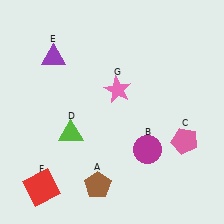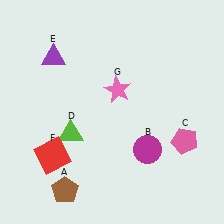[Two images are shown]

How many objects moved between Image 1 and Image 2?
2 objects moved between the two images.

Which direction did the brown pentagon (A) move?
The brown pentagon (A) moved left.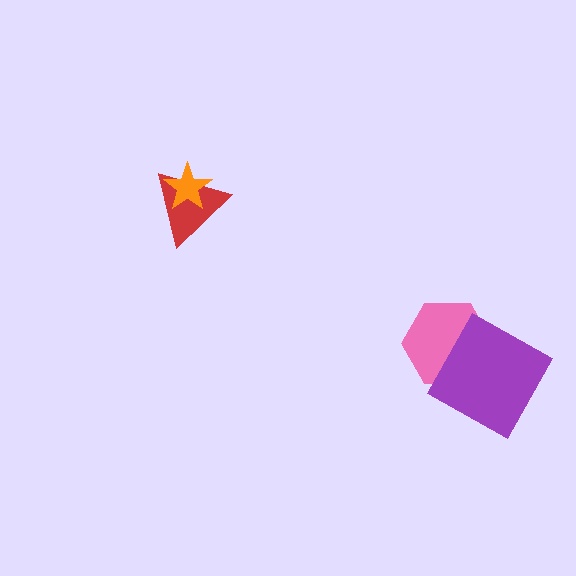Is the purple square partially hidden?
No, no other shape covers it.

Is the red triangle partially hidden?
Yes, it is partially covered by another shape.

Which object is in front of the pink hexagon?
The purple square is in front of the pink hexagon.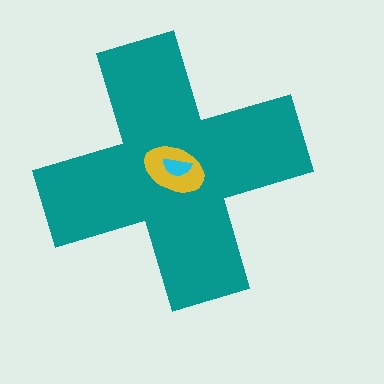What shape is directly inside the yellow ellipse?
The cyan semicircle.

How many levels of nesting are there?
3.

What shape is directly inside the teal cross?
The yellow ellipse.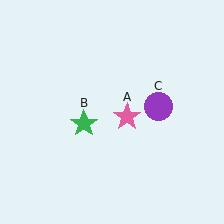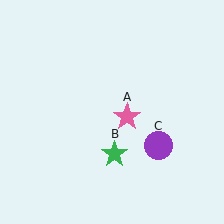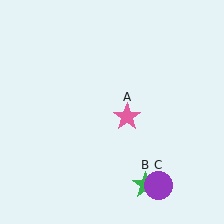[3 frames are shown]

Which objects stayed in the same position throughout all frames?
Pink star (object A) remained stationary.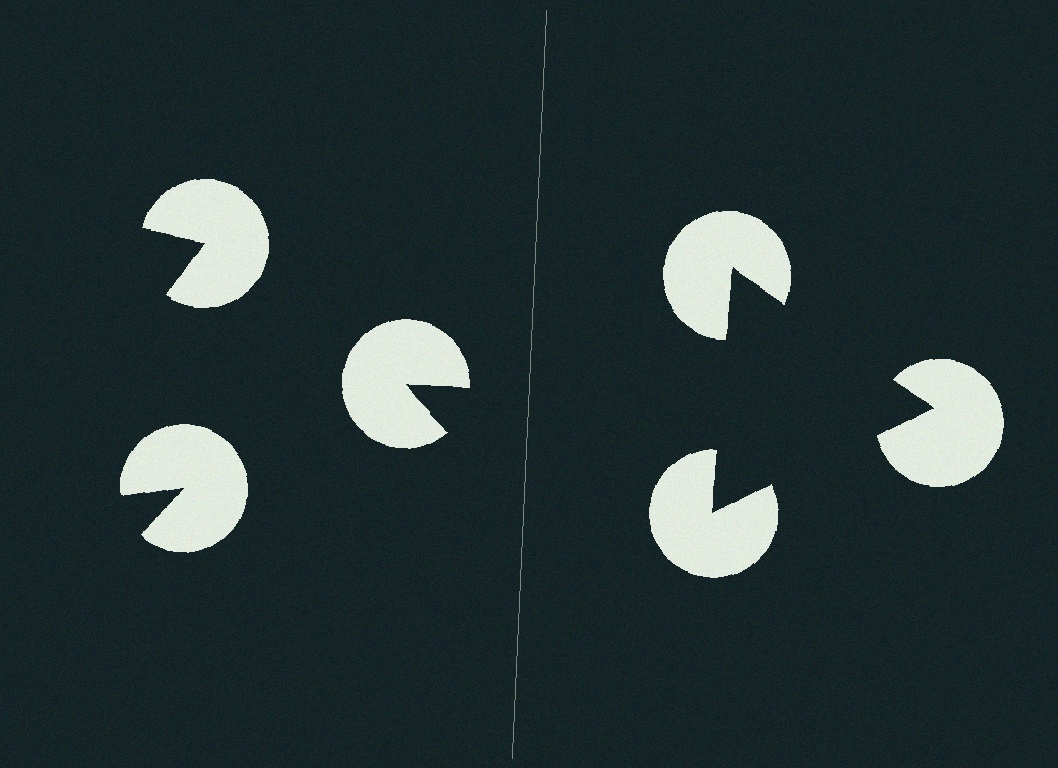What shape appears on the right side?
An illusory triangle.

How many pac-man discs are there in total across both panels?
6 — 3 on each side.